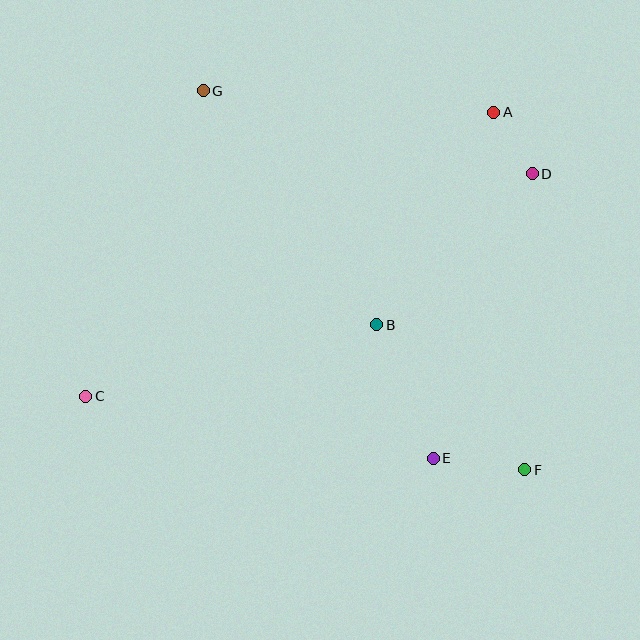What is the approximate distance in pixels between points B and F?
The distance between B and F is approximately 207 pixels.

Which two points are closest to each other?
Points A and D are closest to each other.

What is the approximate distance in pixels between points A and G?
The distance between A and G is approximately 291 pixels.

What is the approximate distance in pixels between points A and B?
The distance between A and B is approximately 242 pixels.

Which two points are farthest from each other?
Points C and D are farthest from each other.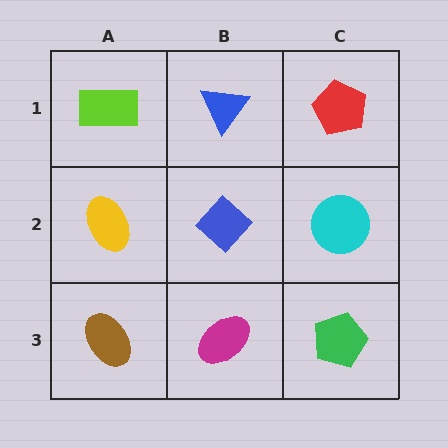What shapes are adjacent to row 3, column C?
A cyan circle (row 2, column C), a magenta ellipse (row 3, column B).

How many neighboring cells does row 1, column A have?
2.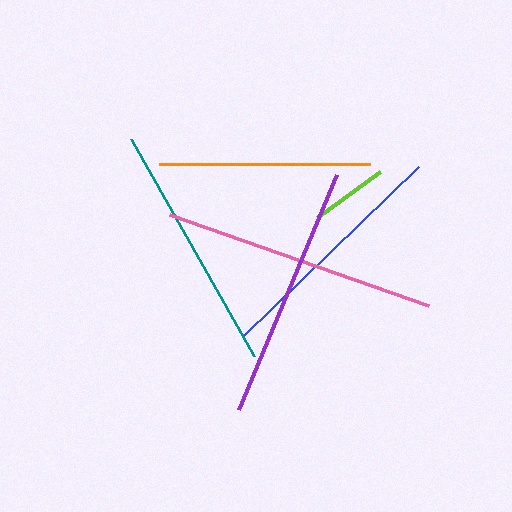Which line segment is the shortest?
The lime line is the shortest at approximately 78 pixels.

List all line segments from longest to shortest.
From longest to shortest: pink, purple, teal, blue, orange, lime.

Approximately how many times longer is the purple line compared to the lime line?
The purple line is approximately 3.3 times the length of the lime line.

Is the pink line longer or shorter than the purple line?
The pink line is longer than the purple line.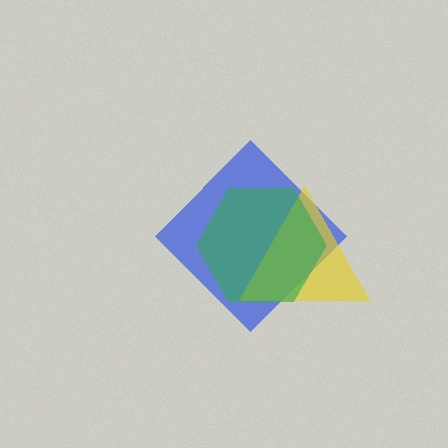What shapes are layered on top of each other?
The layered shapes are: a blue diamond, a yellow triangle, a green hexagon.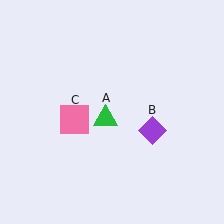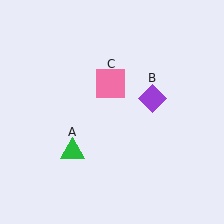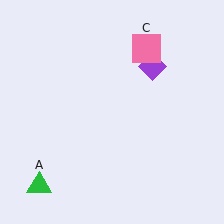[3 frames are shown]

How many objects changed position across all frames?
3 objects changed position: green triangle (object A), purple diamond (object B), pink square (object C).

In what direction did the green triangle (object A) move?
The green triangle (object A) moved down and to the left.